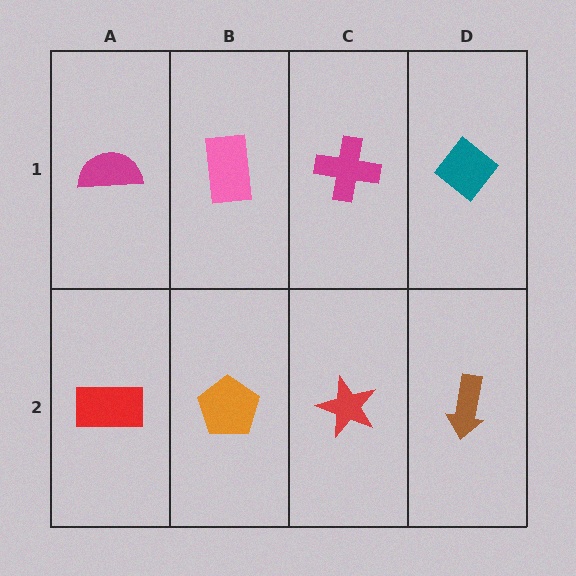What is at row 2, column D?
A brown arrow.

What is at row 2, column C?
A red star.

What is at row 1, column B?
A pink rectangle.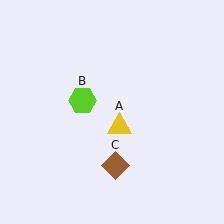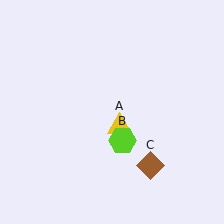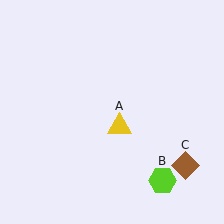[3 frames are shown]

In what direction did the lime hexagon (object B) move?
The lime hexagon (object B) moved down and to the right.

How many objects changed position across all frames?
2 objects changed position: lime hexagon (object B), brown diamond (object C).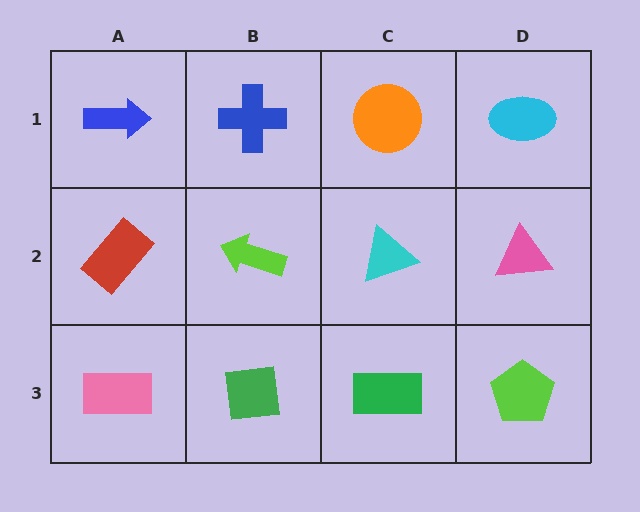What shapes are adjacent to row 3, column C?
A cyan triangle (row 2, column C), a green square (row 3, column B), a lime pentagon (row 3, column D).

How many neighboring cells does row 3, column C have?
3.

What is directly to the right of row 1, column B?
An orange circle.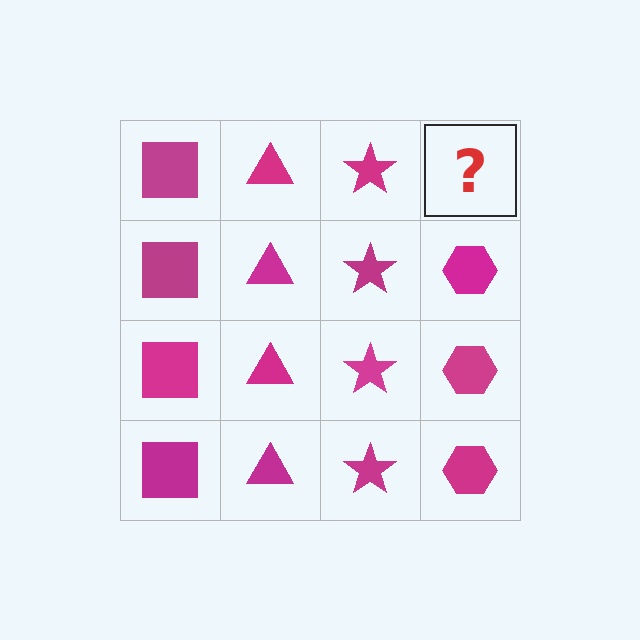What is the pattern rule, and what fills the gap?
The rule is that each column has a consistent shape. The gap should be filled with a magenta hexagon.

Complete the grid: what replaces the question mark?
The question mark should be replaced with a magenta hexagon.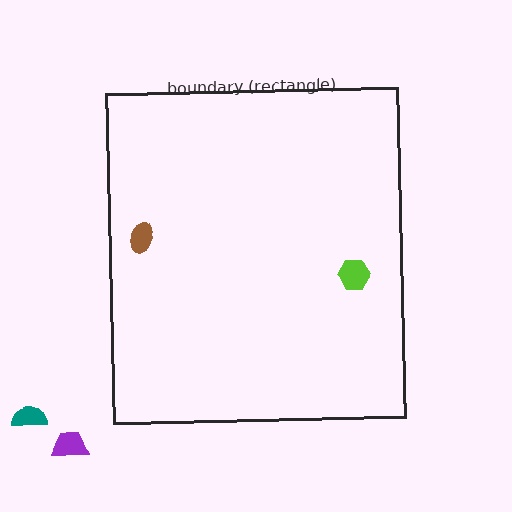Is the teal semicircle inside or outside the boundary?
Outside.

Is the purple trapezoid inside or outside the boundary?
Outside.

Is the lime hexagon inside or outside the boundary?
Inside.